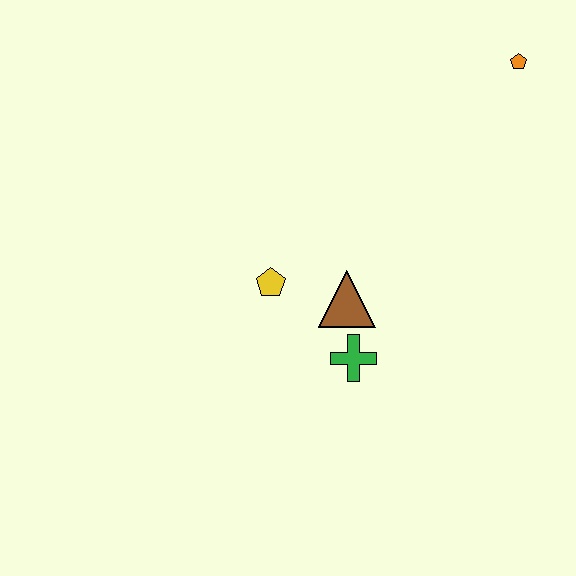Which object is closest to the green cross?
The brown triangle is closest to the green cross.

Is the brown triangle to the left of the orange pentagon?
Yes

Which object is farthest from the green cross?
The orange pentagon is farthest from the green cross.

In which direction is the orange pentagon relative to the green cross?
The orange pentagon is above the green cross.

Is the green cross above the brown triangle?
No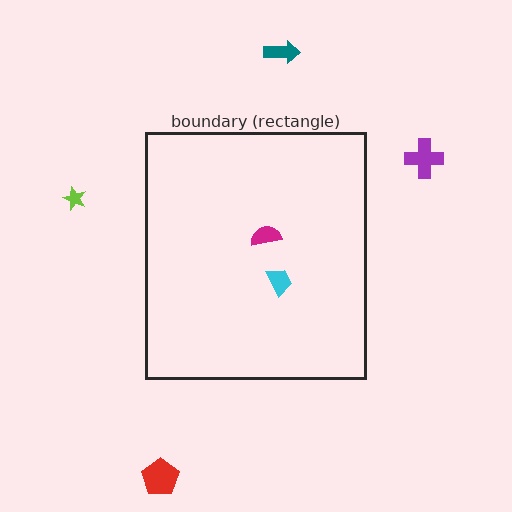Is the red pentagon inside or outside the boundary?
Outside.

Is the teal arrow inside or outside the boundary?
Outside.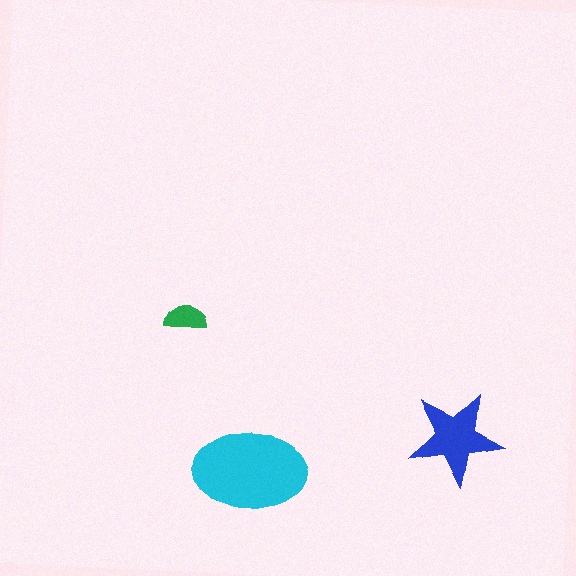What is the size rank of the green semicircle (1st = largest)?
3rd.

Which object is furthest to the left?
The green semicircle is leftmost.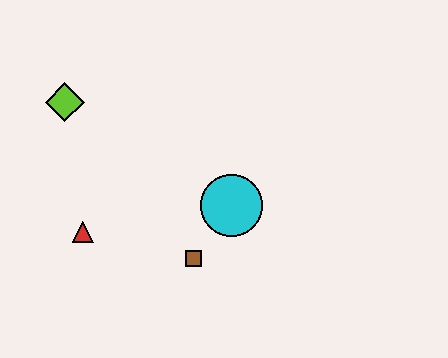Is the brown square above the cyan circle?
No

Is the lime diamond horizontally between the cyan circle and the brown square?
No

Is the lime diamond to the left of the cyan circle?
Yes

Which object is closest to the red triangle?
The brown square is closest to the red triangle.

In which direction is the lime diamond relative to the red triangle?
The lime diamond is above the red triangle.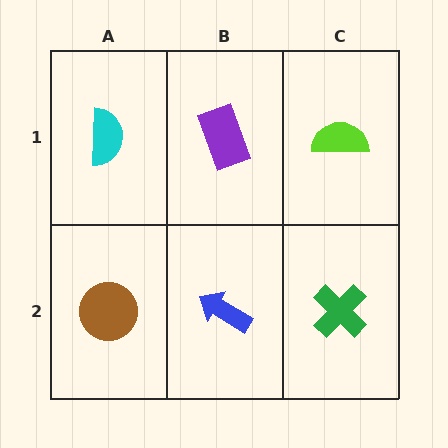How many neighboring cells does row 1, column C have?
2.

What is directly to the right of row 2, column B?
A green cross.